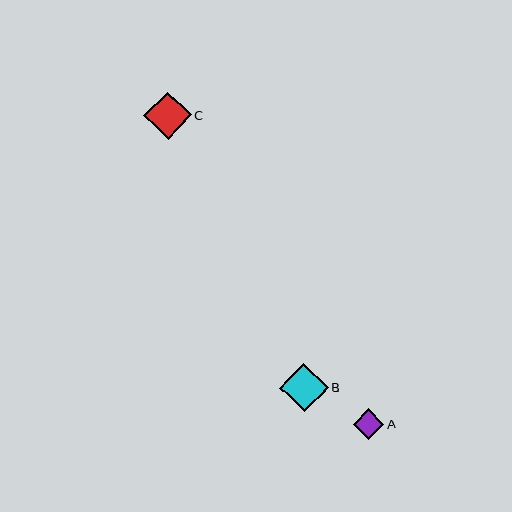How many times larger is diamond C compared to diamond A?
Diamond C is approximately 1.6 times the size of diamond A.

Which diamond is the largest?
Diamond B is the largest with a size of approximately 49 pixels.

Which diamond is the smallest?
Diamond A is the smallest with a size of approximately 30 pixels.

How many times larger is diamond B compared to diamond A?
Diamond B is approximately 1.6 times the size of diamond A.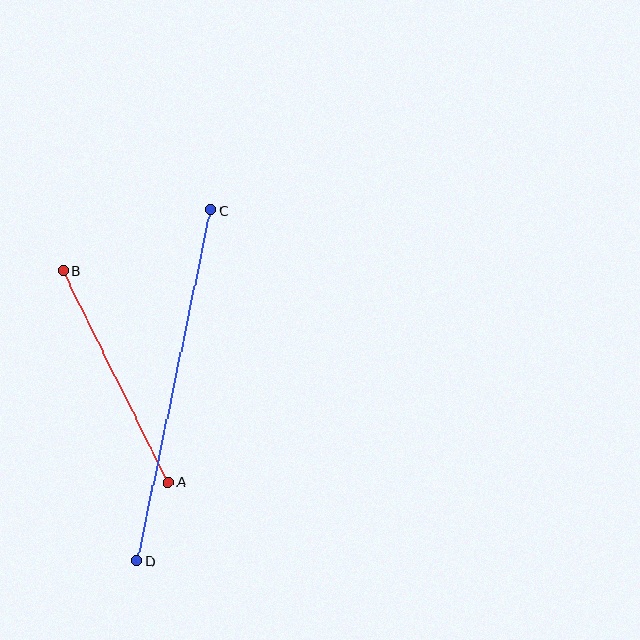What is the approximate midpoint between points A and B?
The midpoint is at approximately (116, 377) pixels.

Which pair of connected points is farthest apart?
Points C and D are farthest apart.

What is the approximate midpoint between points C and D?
The midpoint is at approximately (174, 386) pixels.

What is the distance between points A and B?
The distance is approximately 236 pixels.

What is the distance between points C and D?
The distance is approximately 358 pixels.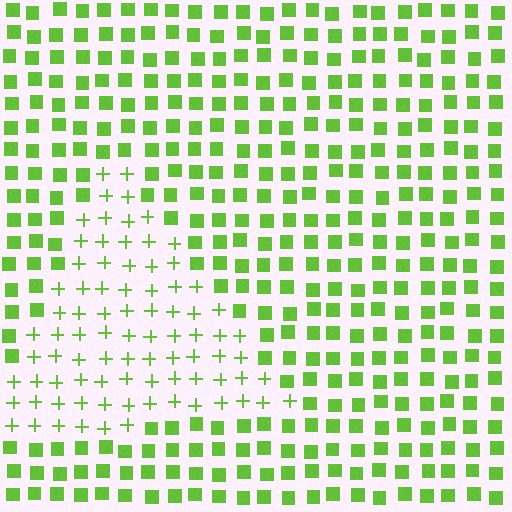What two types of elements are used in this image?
The image uses plus signs inside the triangle region and squares outside it.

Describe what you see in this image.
The image is filled with small lime elements arranged in a uniform grid. A triangle-shaped region contains plus signs, while the surrounding area contains squares. The boundary is defined purely by the change in element shape.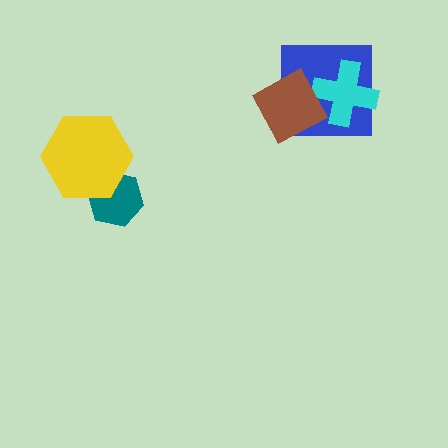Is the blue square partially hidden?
Yes, it is partially covered by another shape.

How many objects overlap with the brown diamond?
2 objects overlap with the brown diamond.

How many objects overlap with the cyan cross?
2 objects overlap with the cyan cross.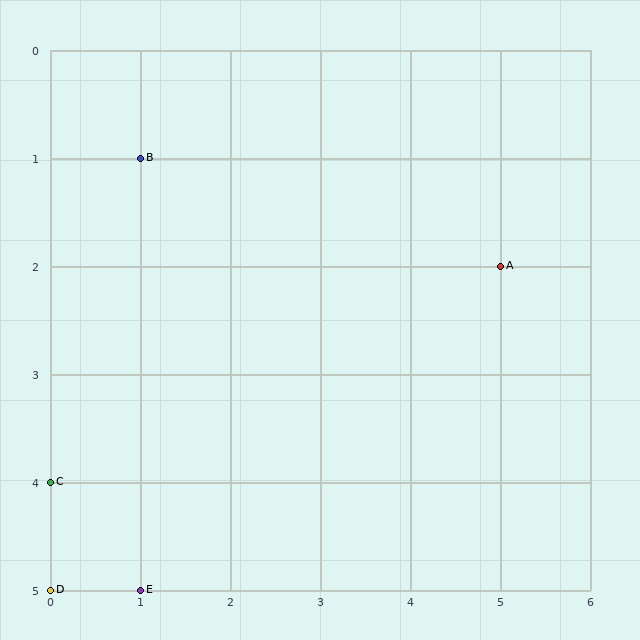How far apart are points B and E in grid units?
Points B and E are 4 rows apart.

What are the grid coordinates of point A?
Point A is at grid coordinates (5, 2).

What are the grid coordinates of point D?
Point D is at grid coordinates (0, 5).